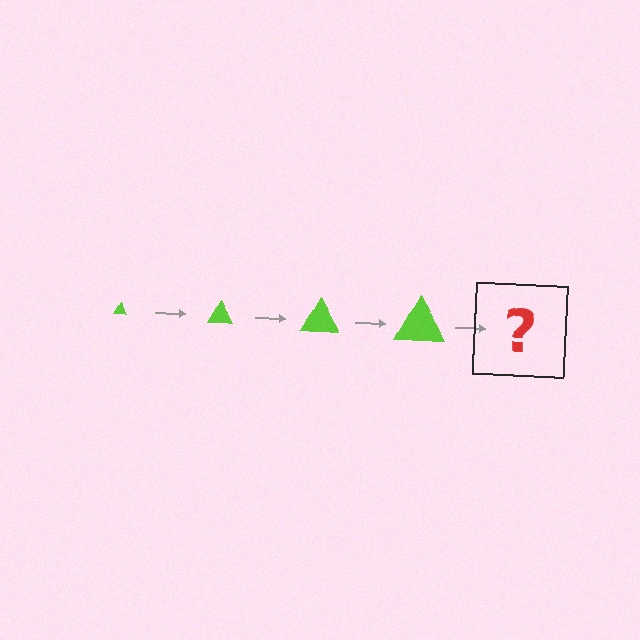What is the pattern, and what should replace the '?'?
The pattern is that the triangle gets progressively larger each step. The '?' should be a lime triangle, larger than the previous one.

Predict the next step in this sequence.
The next step is a lime triangle, larger than the previous one.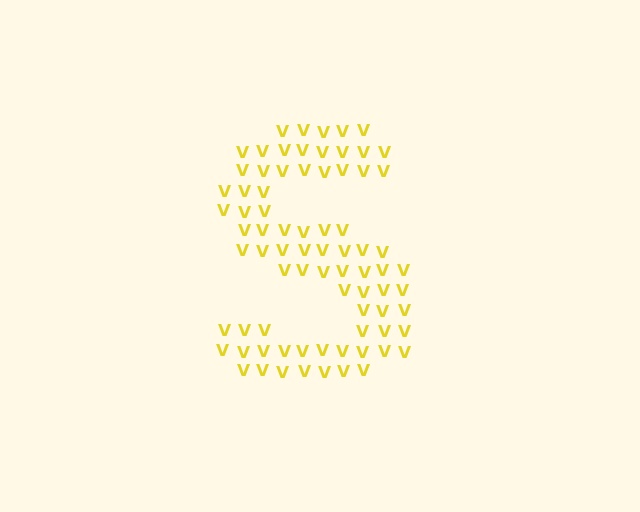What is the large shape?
The large shape is the letter S.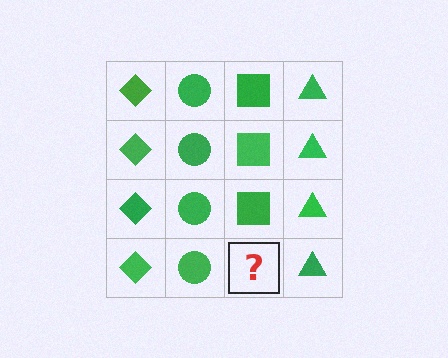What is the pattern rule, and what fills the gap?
The rule is that each column has a consistent shape. The gap should be filled with a green square.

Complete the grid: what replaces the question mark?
The question mark should be replaced with a green square.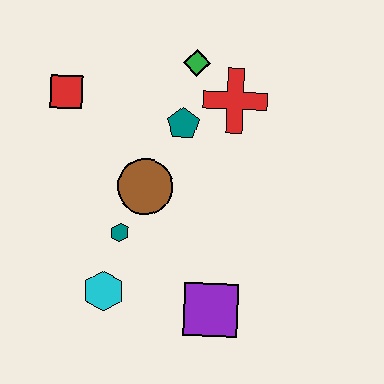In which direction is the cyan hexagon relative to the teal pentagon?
The cyan hexagon is below the teal pentagon.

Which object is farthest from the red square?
The purple square is farthest from the red square.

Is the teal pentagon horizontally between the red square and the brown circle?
No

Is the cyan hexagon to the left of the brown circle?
Yes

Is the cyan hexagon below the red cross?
Yes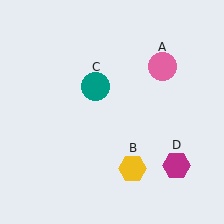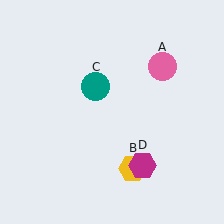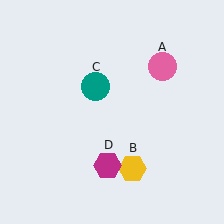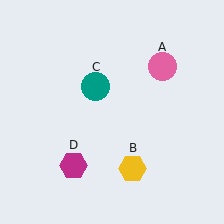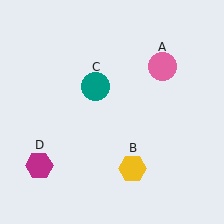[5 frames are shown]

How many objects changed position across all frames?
1 object changed position: magenta hexagon (object D).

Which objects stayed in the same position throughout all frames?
Pink circle (object A) and yellow hexagon (object B) and teal circle (object C) remained stationary.